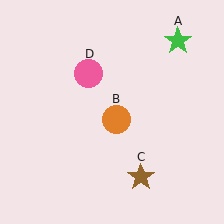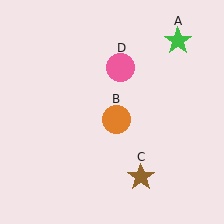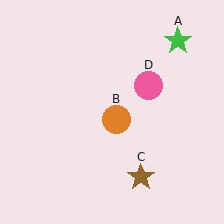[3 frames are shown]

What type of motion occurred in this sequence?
The pink circle (object D) rotated clockwise around the center of the scene.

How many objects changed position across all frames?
1 object changed position: pink circle (object D).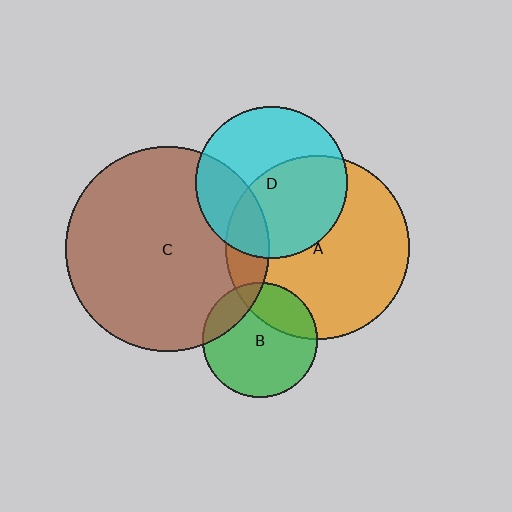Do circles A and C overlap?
Yes.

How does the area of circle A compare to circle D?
Approximately 1.5 times.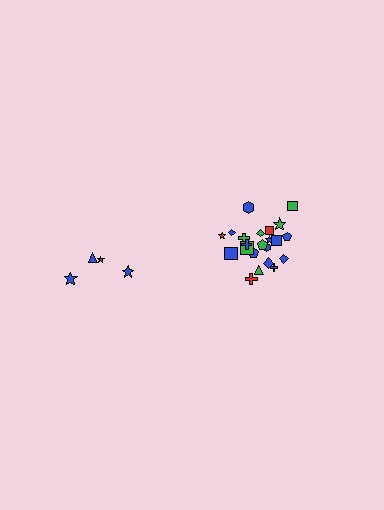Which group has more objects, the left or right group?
The right group.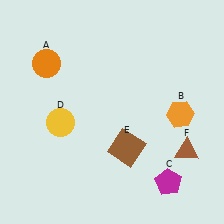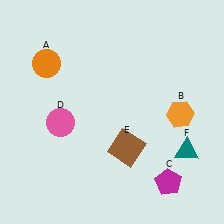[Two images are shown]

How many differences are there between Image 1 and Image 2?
There are 2 differences between the two images.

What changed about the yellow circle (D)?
In Image 1, D is yellow. In Image 2, it changed to pink.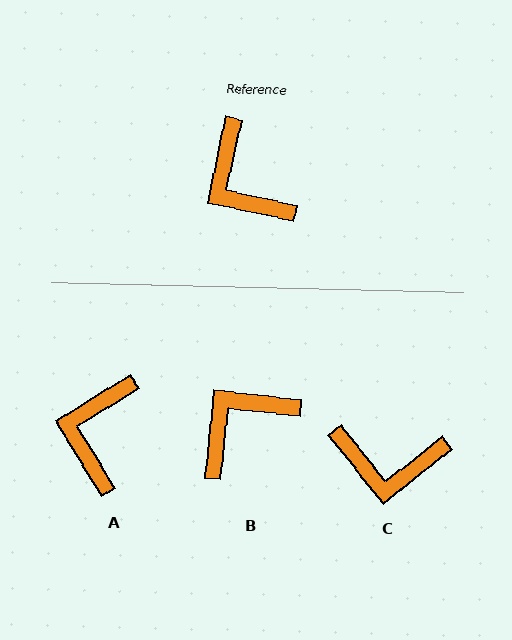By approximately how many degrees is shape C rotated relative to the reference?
Approximately 51 degrees counter-clockwise.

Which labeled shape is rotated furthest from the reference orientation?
B, about 84 degrees away.